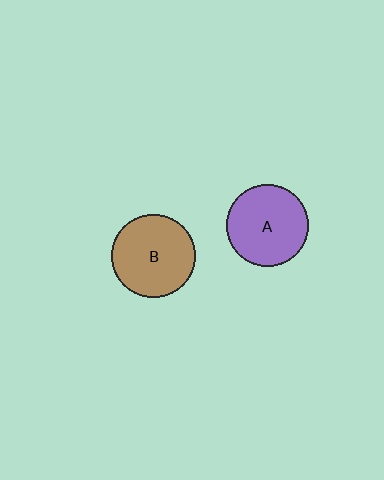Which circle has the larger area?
Circle B (brown).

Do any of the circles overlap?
No, none of the circles overlap.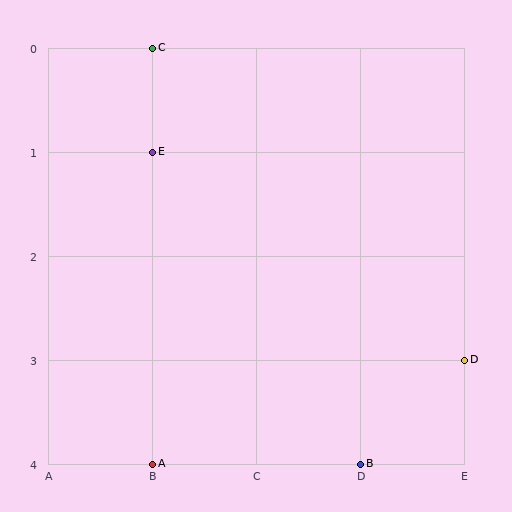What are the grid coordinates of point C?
Point C is at grid coordinates (B, 0).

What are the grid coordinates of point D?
Point D is at grid coordinates (E, 3).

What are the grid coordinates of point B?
Point B is at grid coordinates (D, 4).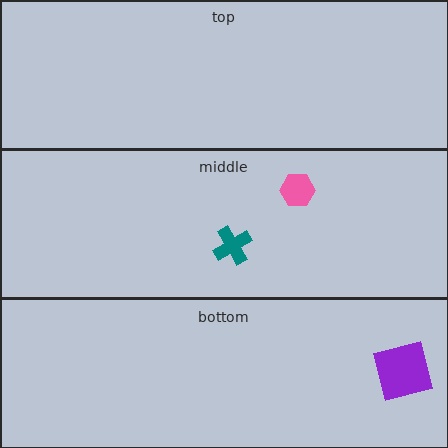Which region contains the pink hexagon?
The middle region.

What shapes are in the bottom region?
The purple square.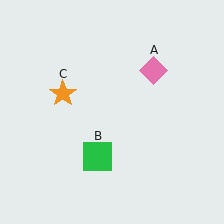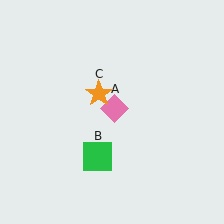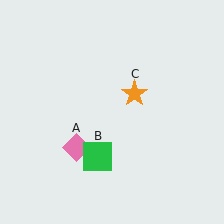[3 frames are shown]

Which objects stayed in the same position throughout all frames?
Green square (object B) remained stationary.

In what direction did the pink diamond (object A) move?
The pink diamond (object A) moved down and to the left.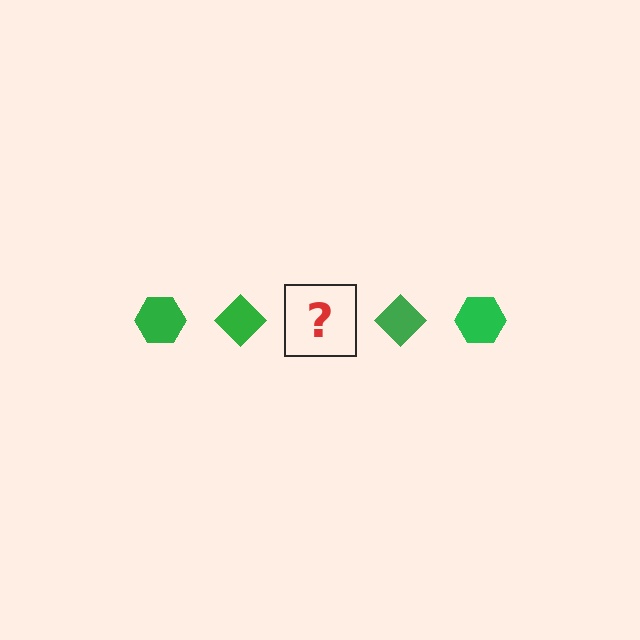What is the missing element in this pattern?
The missing element is a green hexagon.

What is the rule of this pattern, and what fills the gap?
The rule is that the pattern cycles through hexagon, diamond shapes in green. The gap should be filled with a green hexagon.